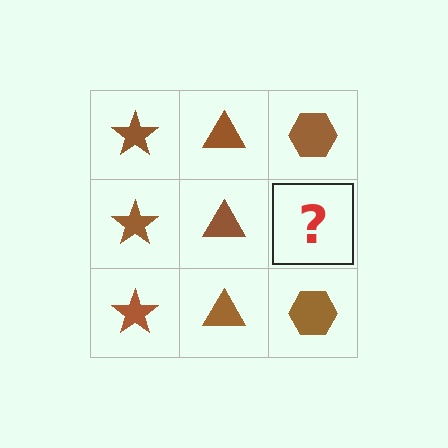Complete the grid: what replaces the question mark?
The question mark should be replaced with a brown hexagon.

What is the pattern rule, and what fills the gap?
The rule is that each column has a consistent shape. The gap should be filled with a brown hexagon.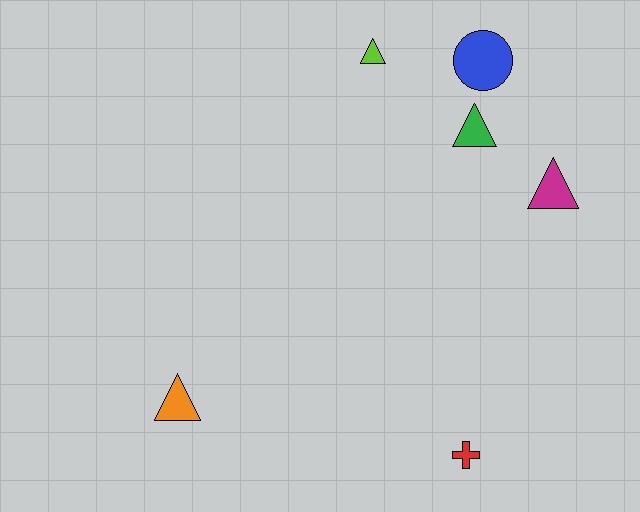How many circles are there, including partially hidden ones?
There is 1 circle.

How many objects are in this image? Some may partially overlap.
There are 6 objects.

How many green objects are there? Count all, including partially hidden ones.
There is 1 green object.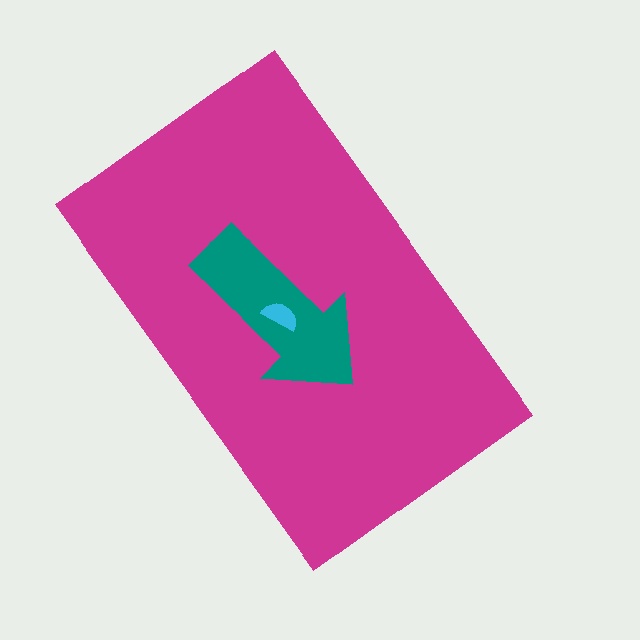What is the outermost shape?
The magenta rectangle.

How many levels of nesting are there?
3.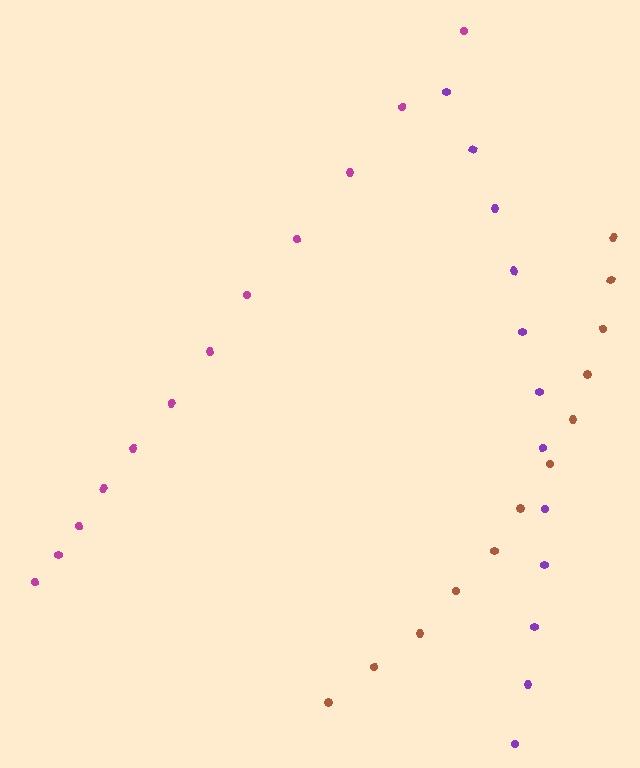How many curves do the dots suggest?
There are 3 distinct paths.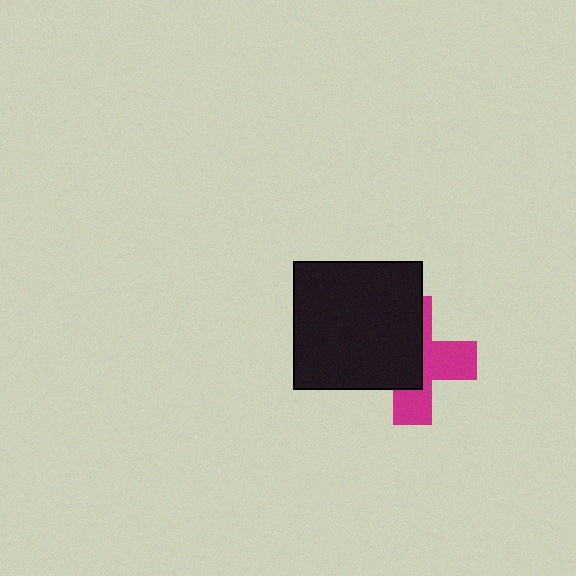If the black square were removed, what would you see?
You would see the complete magenta cross.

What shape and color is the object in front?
The object in front is a black square.